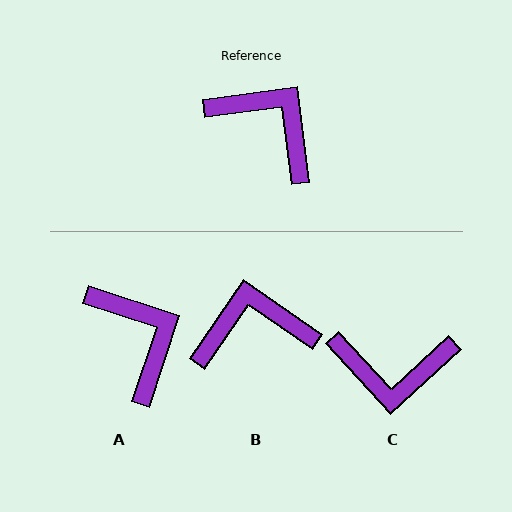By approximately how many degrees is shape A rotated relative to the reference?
Approximately 26 degrees clockwise.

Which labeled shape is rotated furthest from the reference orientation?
C, about 145 degrees away.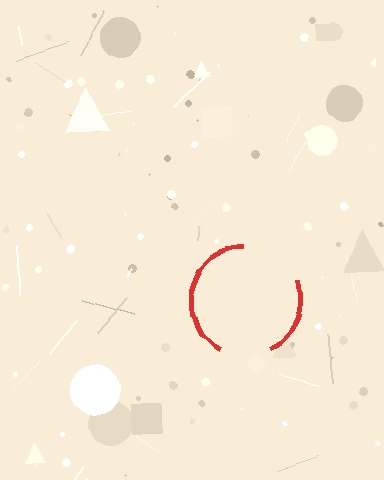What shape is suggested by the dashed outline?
The dashed outline suggests a circle.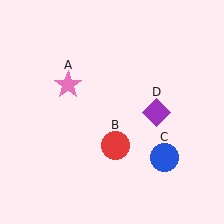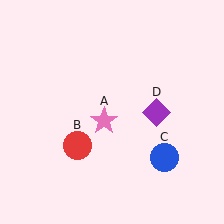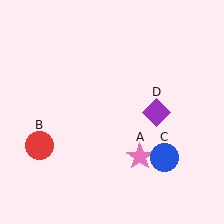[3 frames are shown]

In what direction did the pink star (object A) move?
The pink star (object A) moved down and to the right.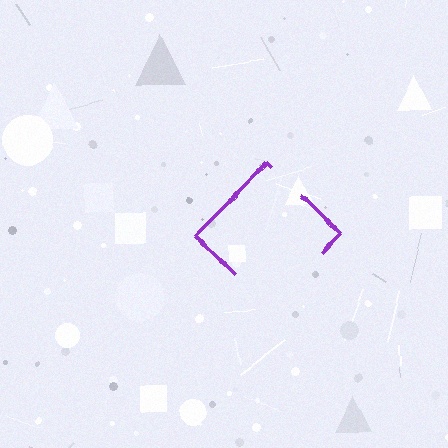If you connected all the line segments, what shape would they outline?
They would outline a diamond.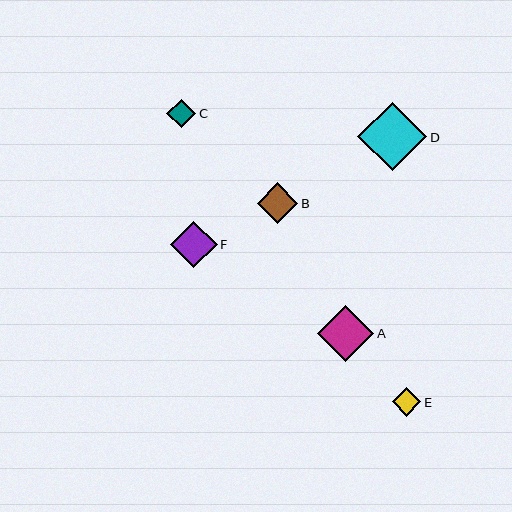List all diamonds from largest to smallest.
From largest to smallest: D, A, F, B, C, E.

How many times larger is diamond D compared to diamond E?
Diamond D is approximately 2.4 times the size of diamond E.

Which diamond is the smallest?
Diamond E is the smallest with a size of approximately 29 pixels.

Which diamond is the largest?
Diamond D is the largest with a size of approximately 69 pixels.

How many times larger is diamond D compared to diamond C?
Diamond D is approximately 2.4 times the size of diamond C.